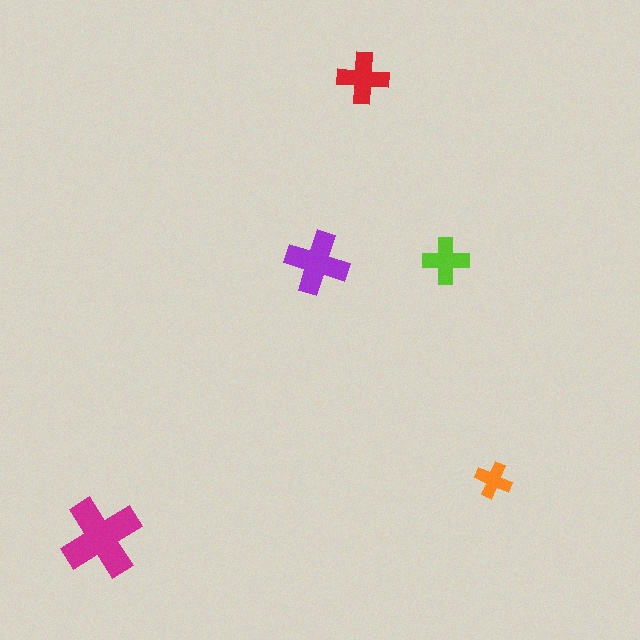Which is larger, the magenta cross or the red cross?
The magenta one.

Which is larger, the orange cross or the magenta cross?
The magenta one.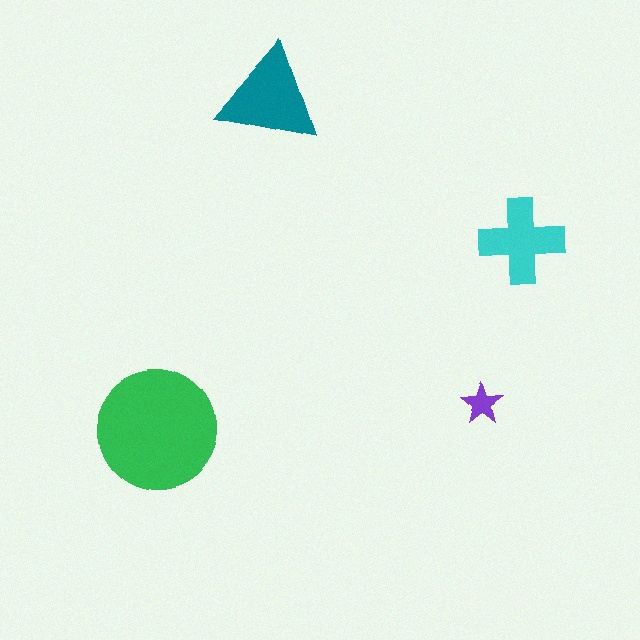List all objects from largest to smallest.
The green circle, the teal triangle, the cyan cross, the purple star.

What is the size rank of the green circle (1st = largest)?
1st.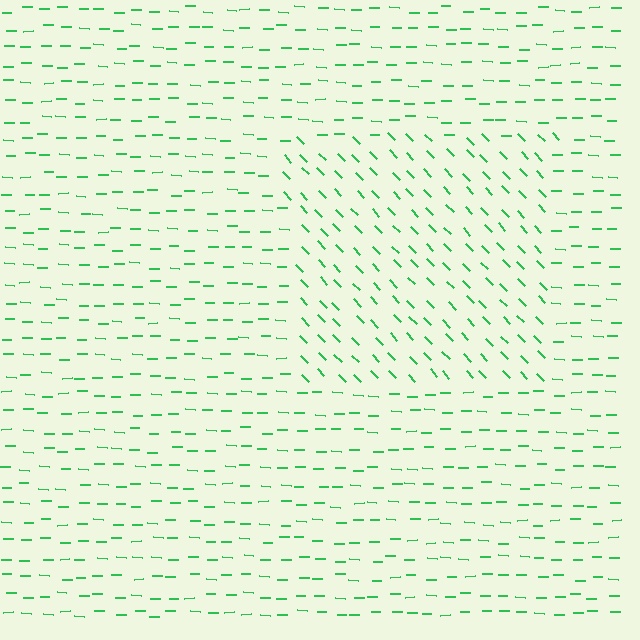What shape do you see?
I see a rectangle.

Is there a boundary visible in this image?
Yes, there is a texture boundary formed by a change in line orientation.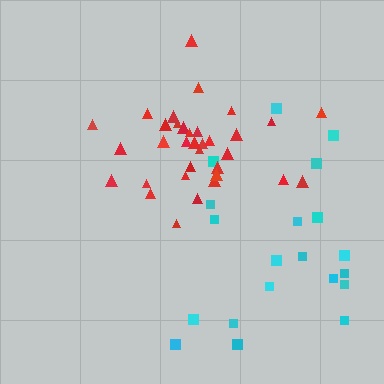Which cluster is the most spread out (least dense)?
Cyan.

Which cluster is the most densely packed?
Red.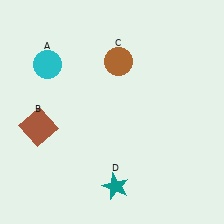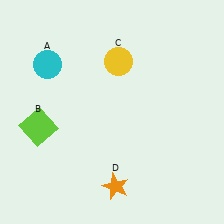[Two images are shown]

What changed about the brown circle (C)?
In Image 1, C is brown. In Image 2, it changed to yellow.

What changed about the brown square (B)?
In Image 1, B is brown. In Image 2, it changed to lime.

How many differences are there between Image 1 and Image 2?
There are 3 differences between the two images.